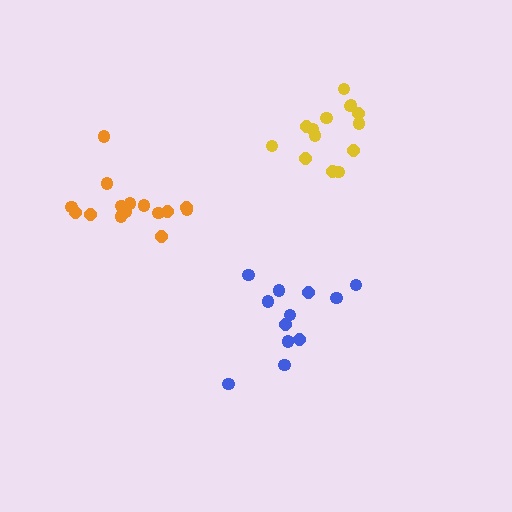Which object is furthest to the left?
The orange cluster is leftmost.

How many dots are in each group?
Group 1: 15 dots, Group 2: 12 dots, Group 3: 14 dots (41 total).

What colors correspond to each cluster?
The clusters are colored: orange, blue, yellow.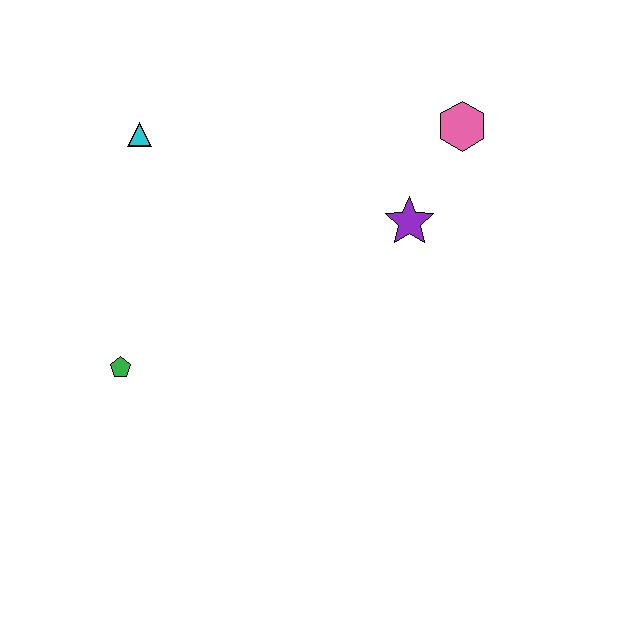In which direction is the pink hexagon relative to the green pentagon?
The pink hexagon is to the right of the green pentagon.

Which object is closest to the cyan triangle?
The green pentagon is closest to the cyan triangle.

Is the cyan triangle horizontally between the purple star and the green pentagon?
Yes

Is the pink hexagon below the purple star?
No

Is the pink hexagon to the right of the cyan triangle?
Yes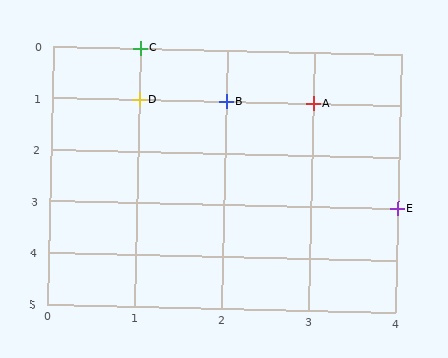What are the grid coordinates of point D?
Point D is at grid coordinates (1, 1).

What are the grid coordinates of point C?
Point C is at grid coordinates (1, 0).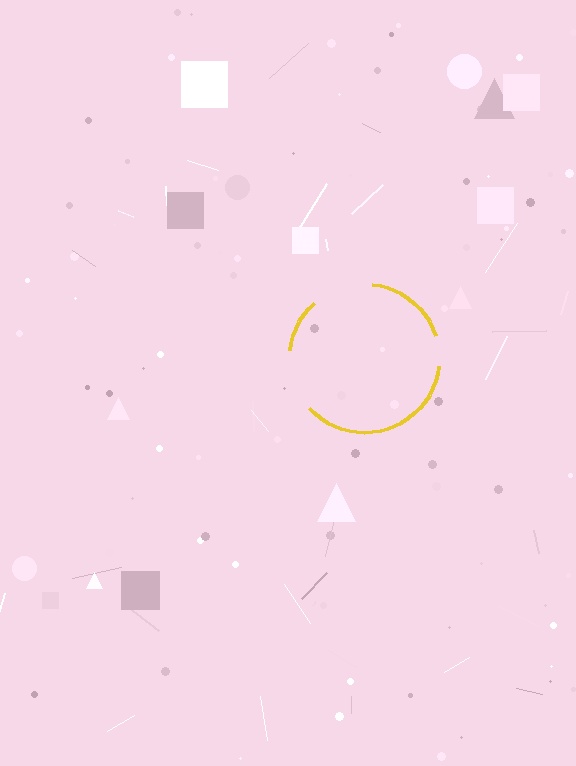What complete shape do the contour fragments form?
The contour fragments form a circle.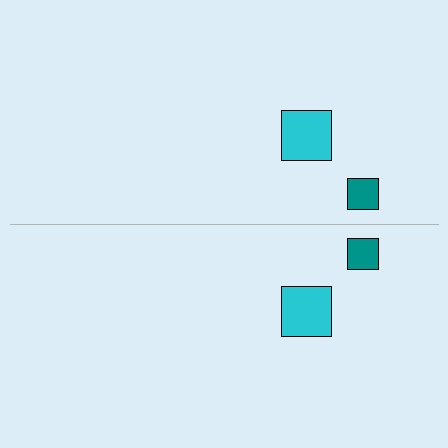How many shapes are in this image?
There are 4 shapes in this image.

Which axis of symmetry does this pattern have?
The pattern has a horizontal axis of symmetry running through the center of the image.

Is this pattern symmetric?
Yes, this pattern has bilateral (reflection) symmetry.